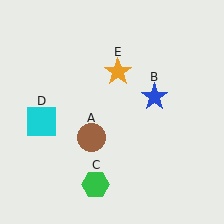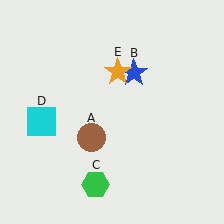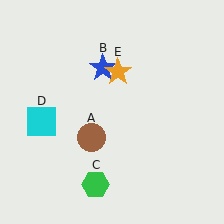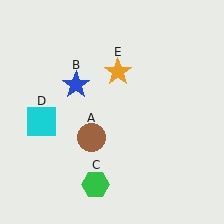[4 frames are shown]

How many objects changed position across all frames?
1 object changed position: blue star (object B).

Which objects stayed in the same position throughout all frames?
Brown circle (object A) and green hexagon (object C) and cyan square (object D) and orange star (object E) remained stationary.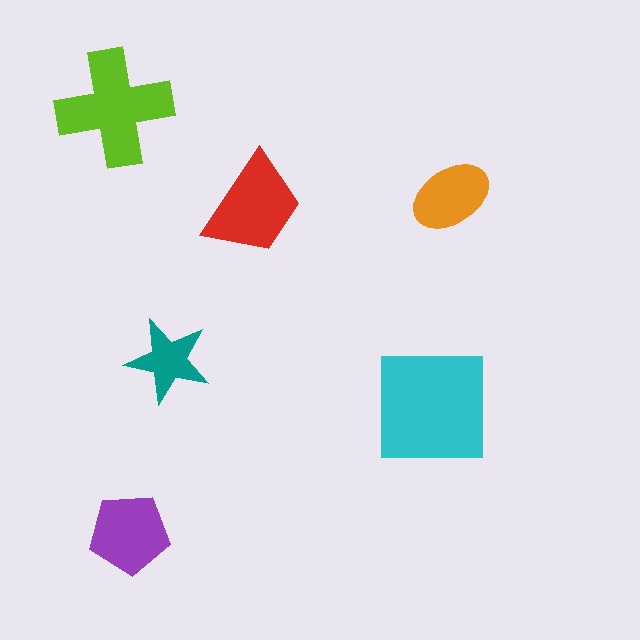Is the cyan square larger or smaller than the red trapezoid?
Larger.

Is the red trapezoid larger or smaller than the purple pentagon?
Larger.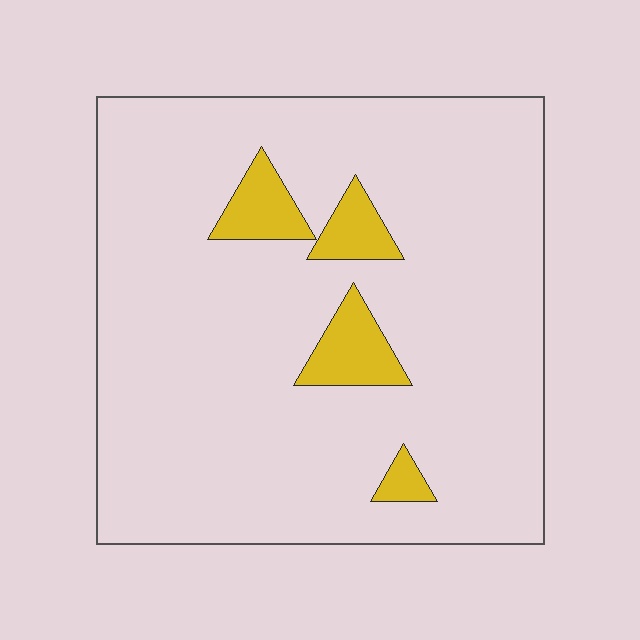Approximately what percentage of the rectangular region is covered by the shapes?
Approximately 10%.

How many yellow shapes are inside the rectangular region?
4.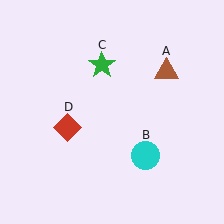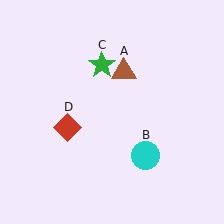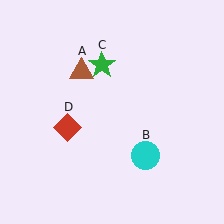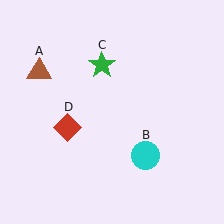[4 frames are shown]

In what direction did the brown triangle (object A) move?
The brown triangle (object A) moved left.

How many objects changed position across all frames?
1 object changed position: brown triangle (object A).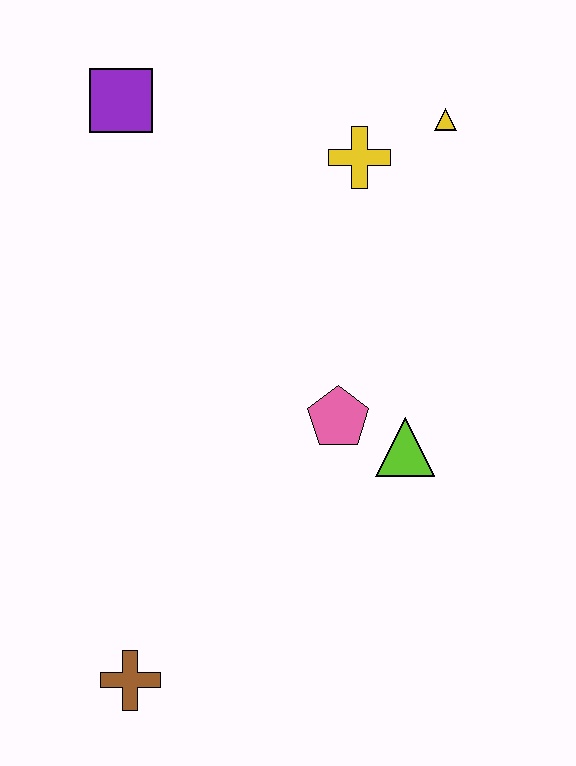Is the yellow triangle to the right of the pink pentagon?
Yes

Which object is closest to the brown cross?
The pink pentagon is closest to the brown cross.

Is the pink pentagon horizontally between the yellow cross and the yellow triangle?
No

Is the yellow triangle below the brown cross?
No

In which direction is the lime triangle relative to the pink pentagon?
The lime triangle is to the right of the pink pentagon.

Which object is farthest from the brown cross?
The yellow triangle is farthest from the brown cross.